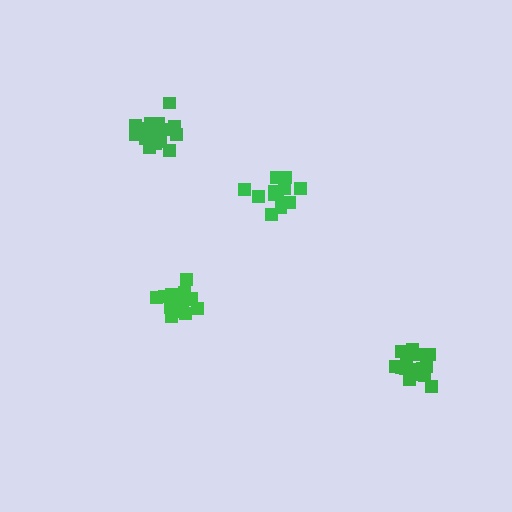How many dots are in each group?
Group 1: 14 dots, Group 2: 16 dots, Group 3: 19 dots, Group 4: 15 dots (64 total).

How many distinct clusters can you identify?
There are 4 distinct clusters.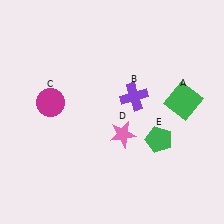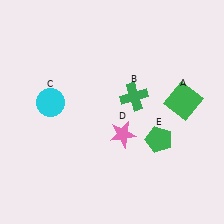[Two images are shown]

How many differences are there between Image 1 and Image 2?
There are 2 differences between the two images.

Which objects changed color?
B changed from purple to green. C changed from magenta to cyan.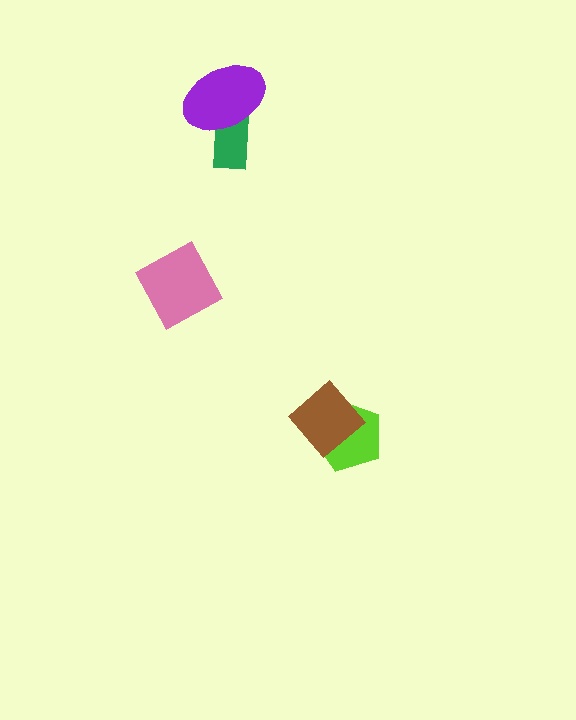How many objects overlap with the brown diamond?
1 object overlaps with the brown diamond.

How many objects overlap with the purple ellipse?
1 object overlaps with the purple ellipse.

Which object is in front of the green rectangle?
The purple ellipse is in front of the green rectangle.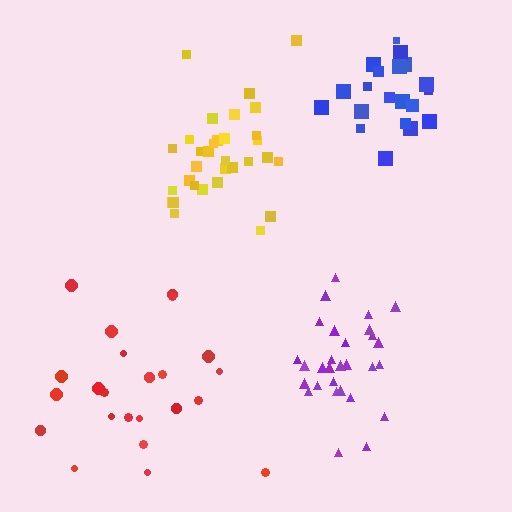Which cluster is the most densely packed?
Blue.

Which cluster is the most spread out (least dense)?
Red.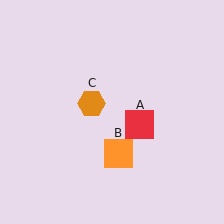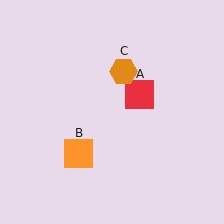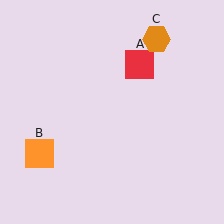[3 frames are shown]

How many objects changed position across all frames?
3 objects changed position: red square (object A), orange square (object B), orange hexagon (object C).